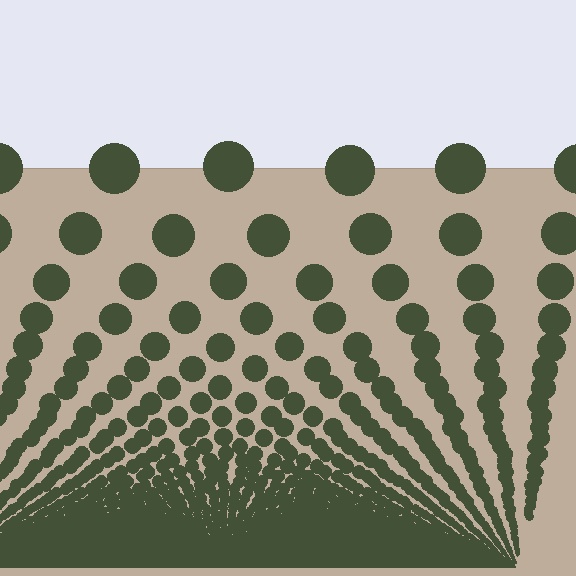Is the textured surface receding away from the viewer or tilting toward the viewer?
The surface appears to tilt toward the viewer. Texture elements get larger and sparser toward the top.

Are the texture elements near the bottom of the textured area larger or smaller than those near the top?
Smaller. The gradient is inverted — elements near the bottom are smaller and denser.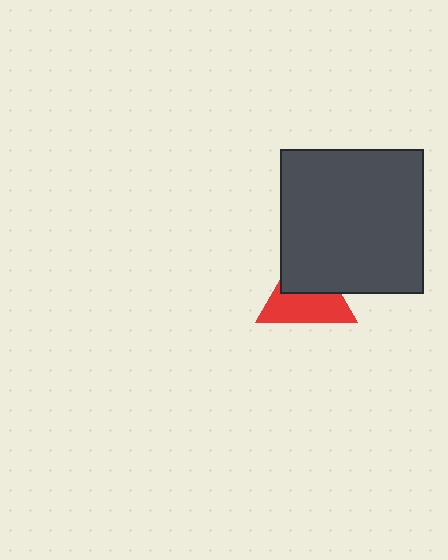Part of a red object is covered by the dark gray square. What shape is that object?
It is a triangle.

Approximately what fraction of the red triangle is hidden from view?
Roughly 43% of the red triangle is hidden behind the dark gray square.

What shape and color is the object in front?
The object in front is a dark gray square.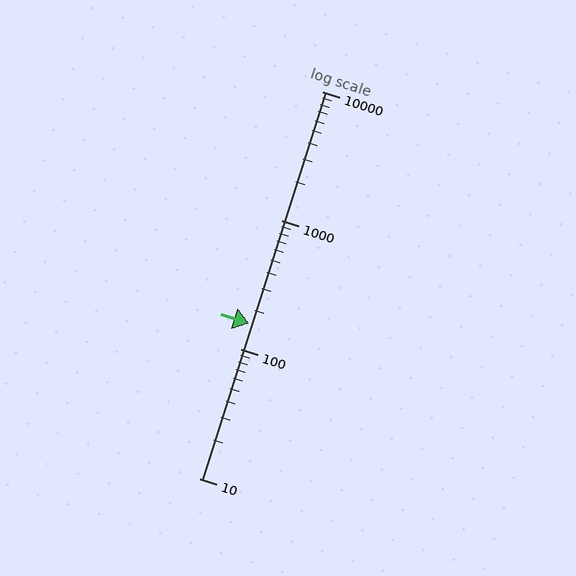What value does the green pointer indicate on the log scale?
The pointer indicates approximately 160.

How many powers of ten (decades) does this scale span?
The scale spans 3 decades, from 10 to 10000.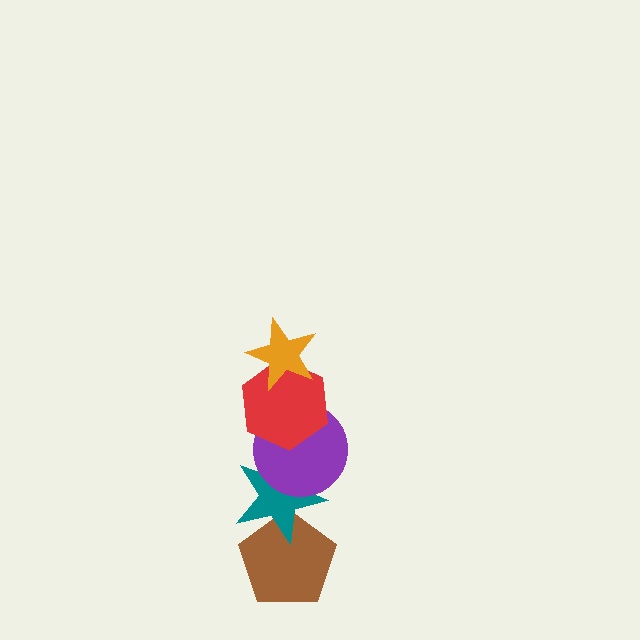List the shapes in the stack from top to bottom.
From top to bottom: the orange star, the red hexagon, the purple circle, the teal star, the brown pentagon.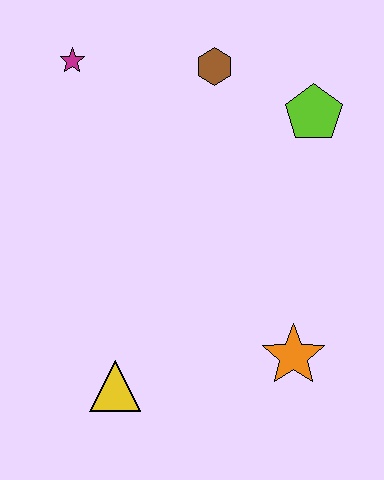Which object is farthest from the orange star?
The magenta star is farthest from the orange star.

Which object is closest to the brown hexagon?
The lime pentagon is closest to the brown hexagon.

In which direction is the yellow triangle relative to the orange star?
The yellow triangle is to the left of the orange star.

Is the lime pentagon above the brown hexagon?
No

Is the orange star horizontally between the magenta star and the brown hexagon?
No